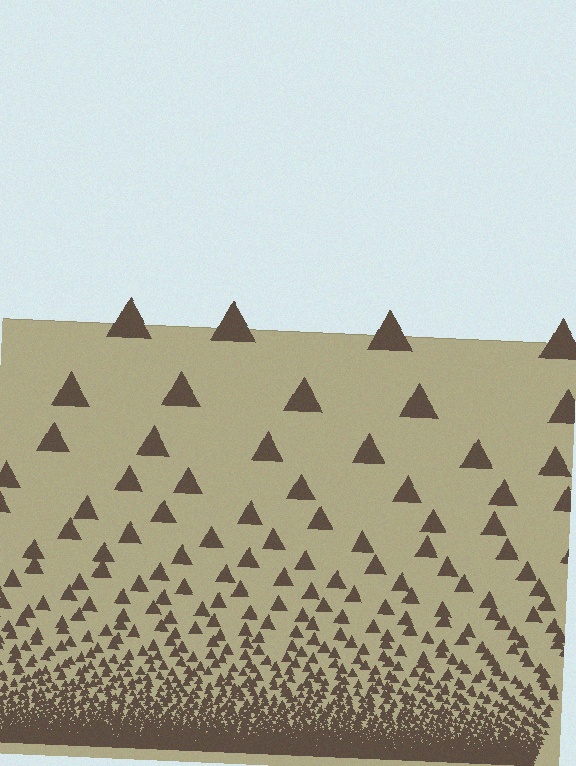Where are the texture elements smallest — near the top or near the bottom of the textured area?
Near the bottom.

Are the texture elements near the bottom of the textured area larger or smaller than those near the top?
Smaller. The gradient is inverted — elements near the bottom are smaller and denser.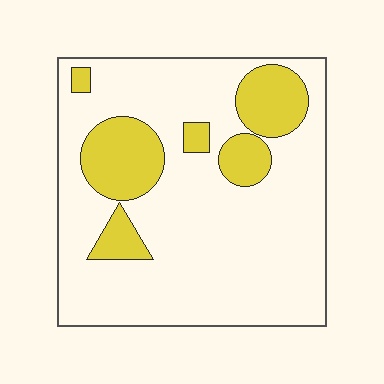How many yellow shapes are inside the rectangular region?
6.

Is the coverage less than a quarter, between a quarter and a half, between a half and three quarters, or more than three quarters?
Less than a quarter.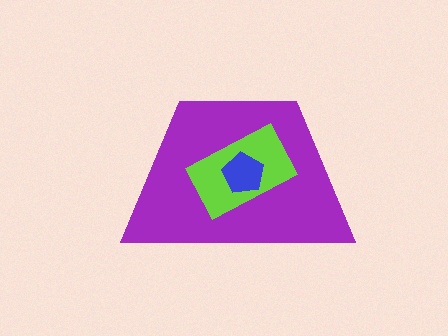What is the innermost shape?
The blue pentagon.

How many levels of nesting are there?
3.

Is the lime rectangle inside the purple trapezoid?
Yes.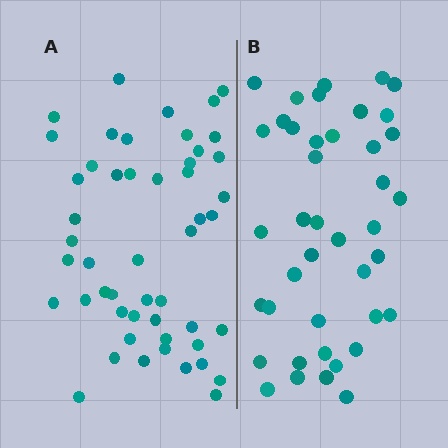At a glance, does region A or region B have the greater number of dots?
Region A (the left region) has more dots.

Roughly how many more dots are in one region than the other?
Region A has roughly 8 or so more dots than region B.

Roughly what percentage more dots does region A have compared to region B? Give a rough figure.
About 20% more.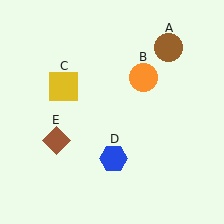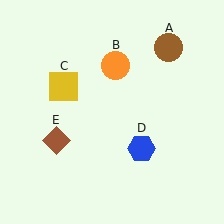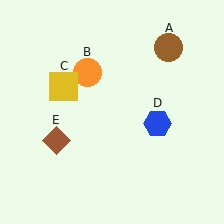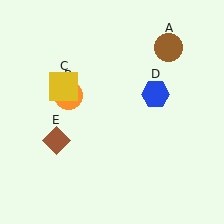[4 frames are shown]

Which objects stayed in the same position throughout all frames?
Brown circle (object A) and yellow square (object C) and brown diamond (object E) remained stationary.